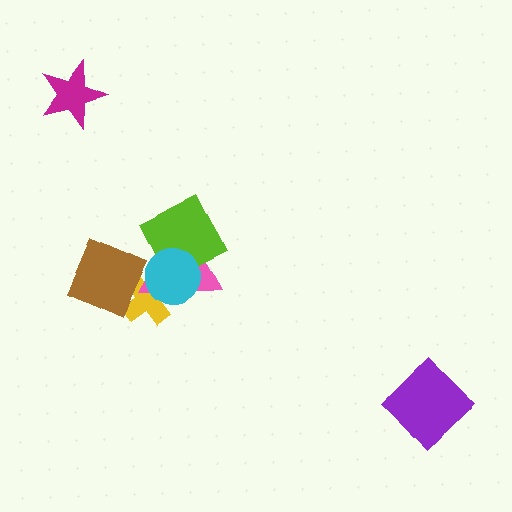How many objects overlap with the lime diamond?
2 objects overlap with the lime diamond.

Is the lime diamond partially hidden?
Yes, it is partially covered by another shape.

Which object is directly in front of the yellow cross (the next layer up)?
The pink triangle is directly in front of the yellow cross.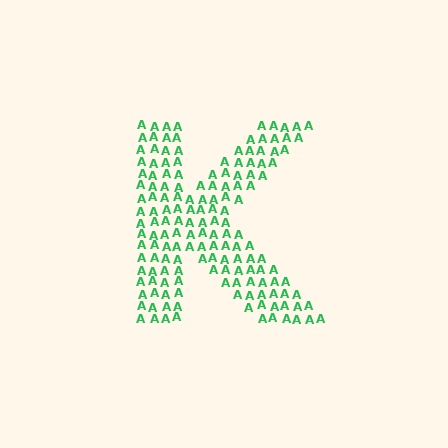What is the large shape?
The large shape is the letter K.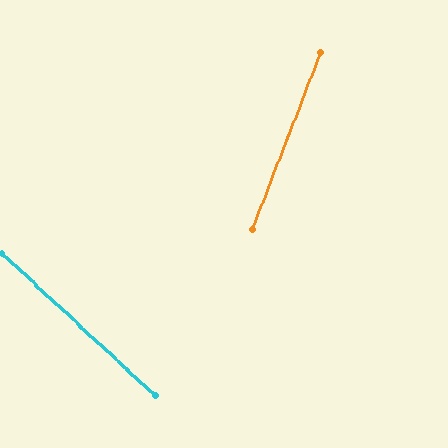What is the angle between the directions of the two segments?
Approximately 68 degrees.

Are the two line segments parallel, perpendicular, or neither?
Neither parallel nor perpendicular — they differ by about 68°.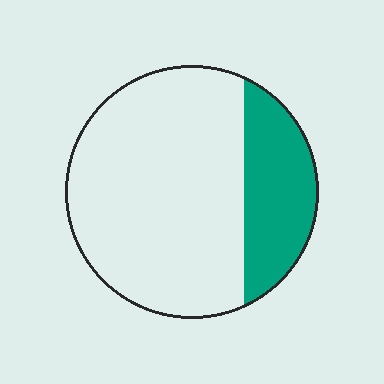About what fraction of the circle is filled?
About one quarter (1/4).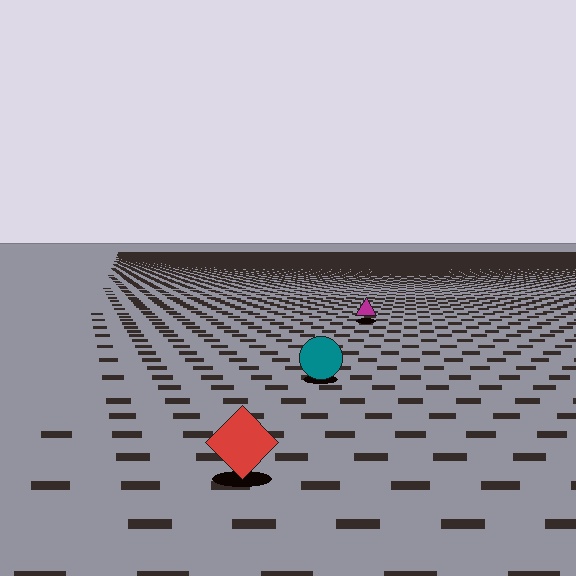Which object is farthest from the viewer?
The magenta triangle is farthest from the viewer. It appears smaller and the ground texture around it is denser.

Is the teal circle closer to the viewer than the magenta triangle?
Yes. The teal circle is closer — you can tell from the texture gradient: the ground texture is coarser near it.